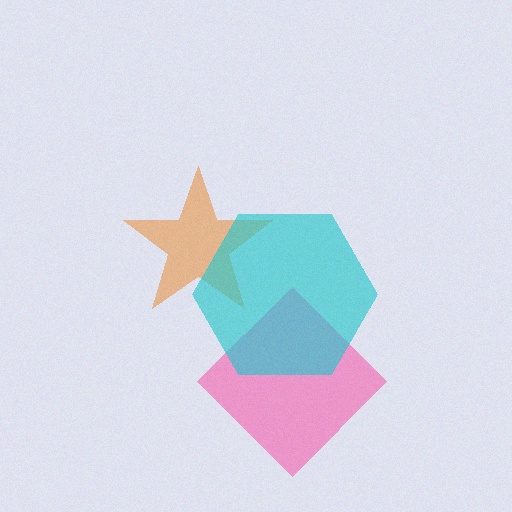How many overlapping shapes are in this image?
There are 3 overlapping shapes in the image.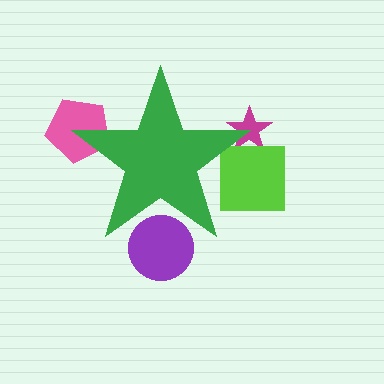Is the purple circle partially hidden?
Yes, the purple circle is partially hidden behind the green star.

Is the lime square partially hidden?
Yes, the lime square is partially hidden behind the green star.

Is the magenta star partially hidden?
Yes, the magenta star is partially hidden behind the green star.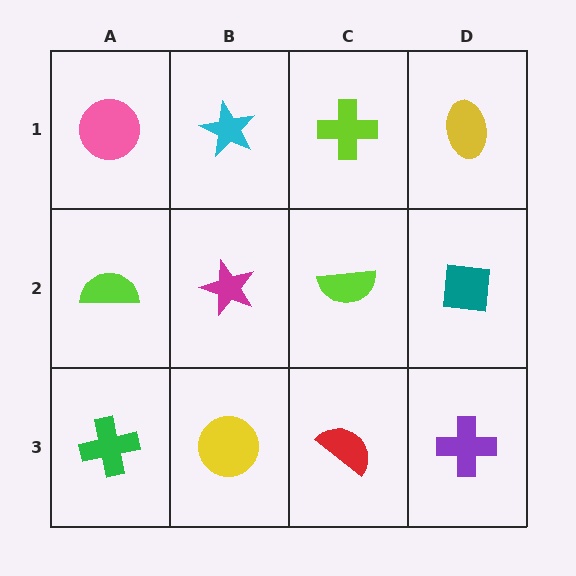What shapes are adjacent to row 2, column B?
A cyan star (row 1, column B), a yellow circle (row 3, column B), a lime semicircle (row 2, column A), a lime semicircle (row 2, column C).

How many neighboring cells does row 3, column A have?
2.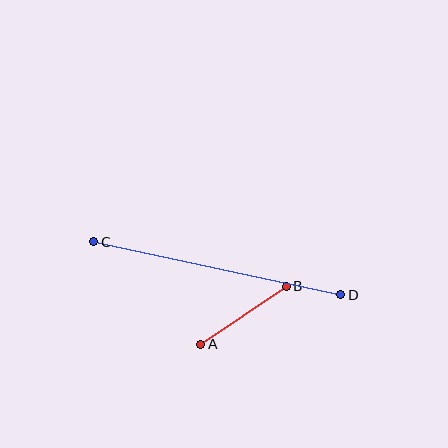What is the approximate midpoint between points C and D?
The midpoint is at approximately (217, 268) pixels.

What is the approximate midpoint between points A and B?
The midpoint is at approximately (244, 315) pixels.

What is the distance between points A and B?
The distance is approximately 103 pixels.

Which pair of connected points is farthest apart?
Points C and D are farthest apart.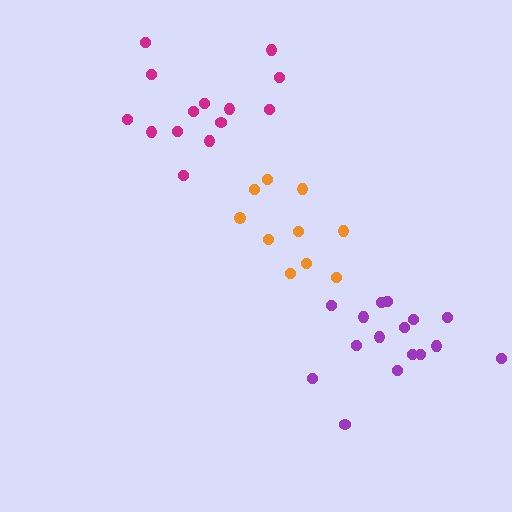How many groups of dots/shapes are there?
There are 3 groups.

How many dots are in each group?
Group 1: 10 dots, Group 2: 16 dots, Group 3: 14 dots (40 total).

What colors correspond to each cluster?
The clusters are colored: orange, purple, magenta.